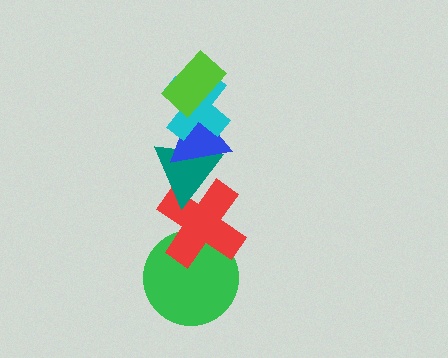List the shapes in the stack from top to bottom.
From top to bottom: the lime rectangle, the cyan cross, the blue triangle, the teal triangle, the red cross, the green circle.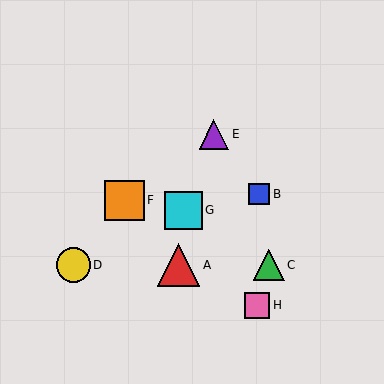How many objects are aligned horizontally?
3 objects (A, C, D) are aligned horizontally.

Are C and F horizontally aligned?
No, C is at y≈265 and F is at y≈200.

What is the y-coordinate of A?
Object A is at y≈265.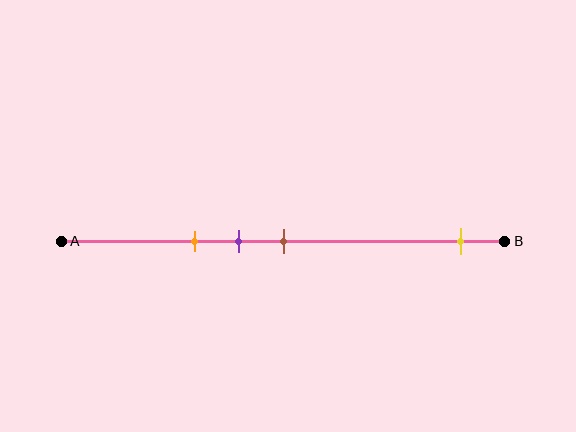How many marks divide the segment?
There are 4 marks dividing the segment.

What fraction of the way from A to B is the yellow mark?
The yellow mark is approximately 90% (0.9) of the way from A to B.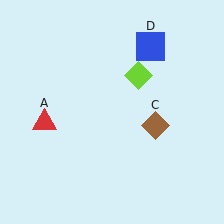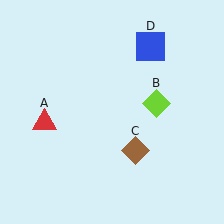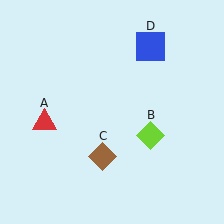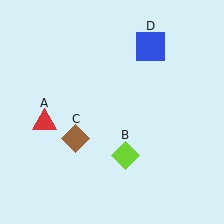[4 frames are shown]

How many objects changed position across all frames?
2 objects changed position: lime diamond (object B), brown diamond (object C).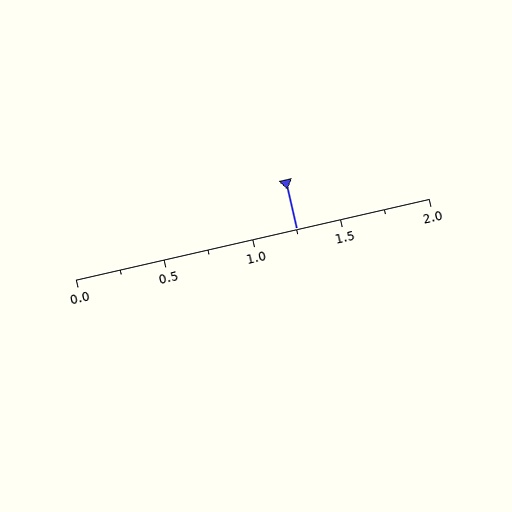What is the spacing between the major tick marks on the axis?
The major ticks are spaced 0.5 apart.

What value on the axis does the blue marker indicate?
The marker indicates approximately 1.25.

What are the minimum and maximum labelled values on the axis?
The axis runs from 0.0 to 2.0.